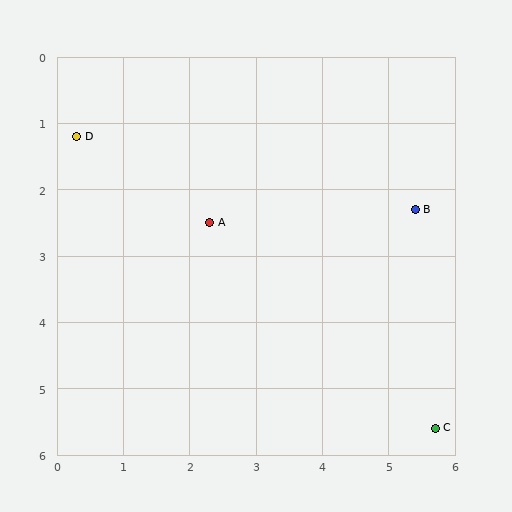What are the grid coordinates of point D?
Point D is at approximately (0.3, 1.2).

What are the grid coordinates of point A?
Point A is at approximately (2.3, 2.5).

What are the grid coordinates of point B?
Point B is at approximately (5.4, 2.3).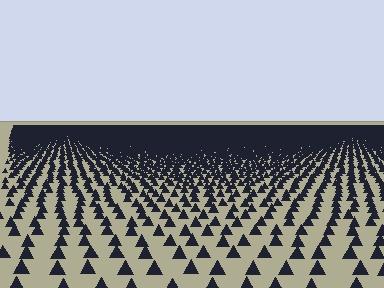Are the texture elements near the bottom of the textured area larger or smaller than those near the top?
Larger. Near the bottom, elements are closer to the viewer and appear at a bigger on-screen size.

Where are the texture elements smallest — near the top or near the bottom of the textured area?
Near the top.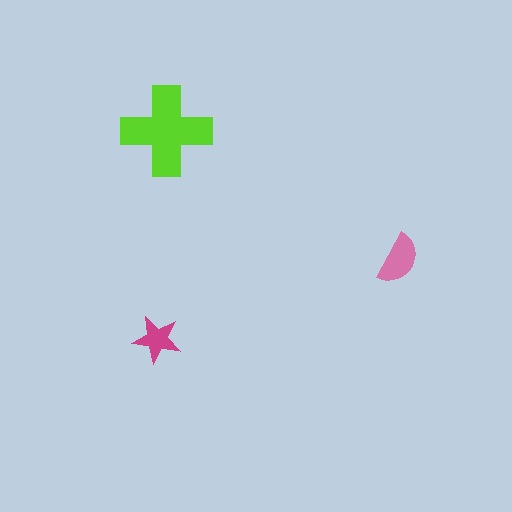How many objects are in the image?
There are 3 objects in the image.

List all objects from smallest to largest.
The magenta star, the pink semicircle, the lime cross.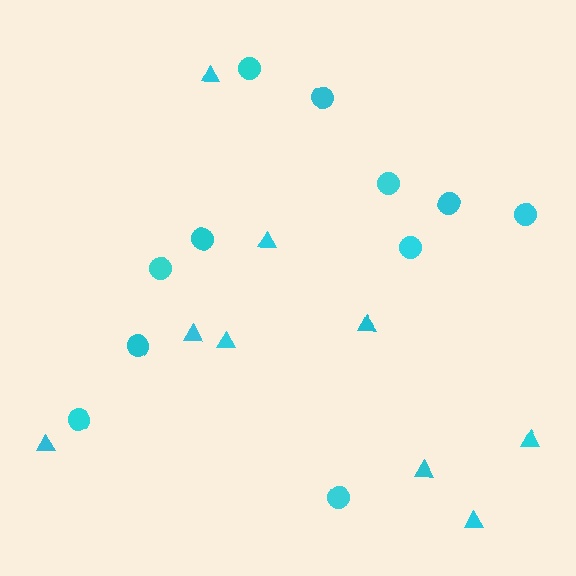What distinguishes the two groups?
There are 2 groups: one group of circles (11) and one group of triangles (9).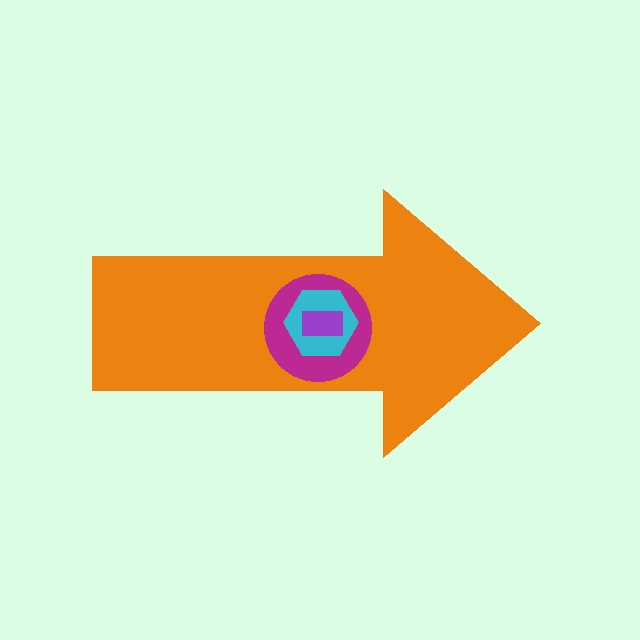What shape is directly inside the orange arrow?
The magenta circle.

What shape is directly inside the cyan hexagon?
The purple rectangle.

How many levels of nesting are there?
4.